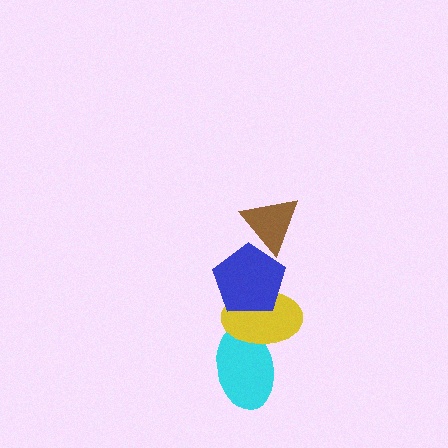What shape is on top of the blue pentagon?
The brown triangle is on top of the blue pentagon.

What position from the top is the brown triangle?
The brown triangle is 1st from the top.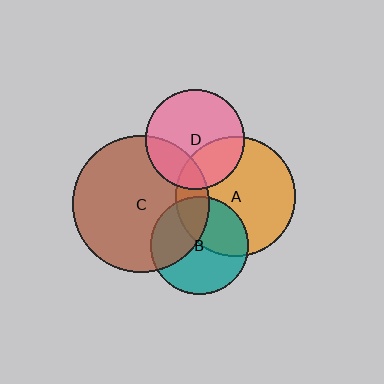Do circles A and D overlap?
Yes.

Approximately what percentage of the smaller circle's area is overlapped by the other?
Approximately 30%.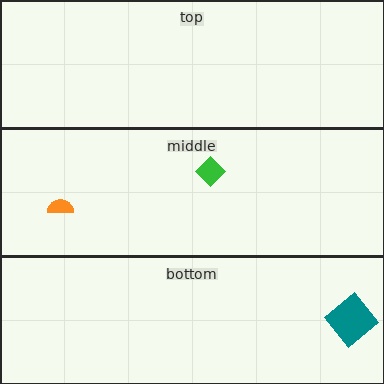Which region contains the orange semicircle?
The middle region.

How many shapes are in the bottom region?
1.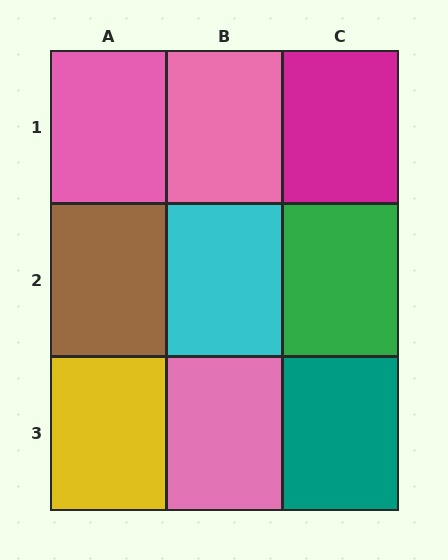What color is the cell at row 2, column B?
Cyan.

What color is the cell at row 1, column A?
Pink.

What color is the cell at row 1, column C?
Magenta.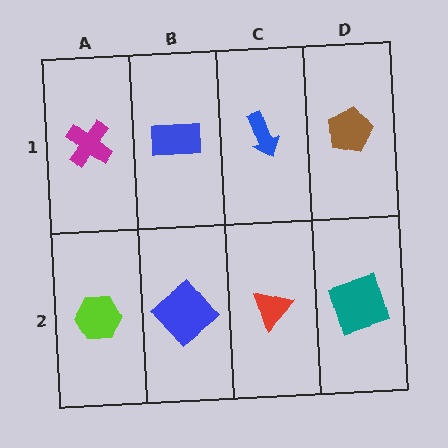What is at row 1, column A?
A magenta cross.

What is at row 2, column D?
A teal square.